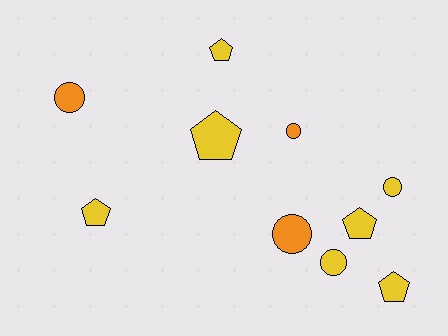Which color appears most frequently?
Yellow, with 7 objects.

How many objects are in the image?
There are 10 objects.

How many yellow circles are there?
There are 2 yellow circles.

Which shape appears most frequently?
Pentagon, with 5 objects.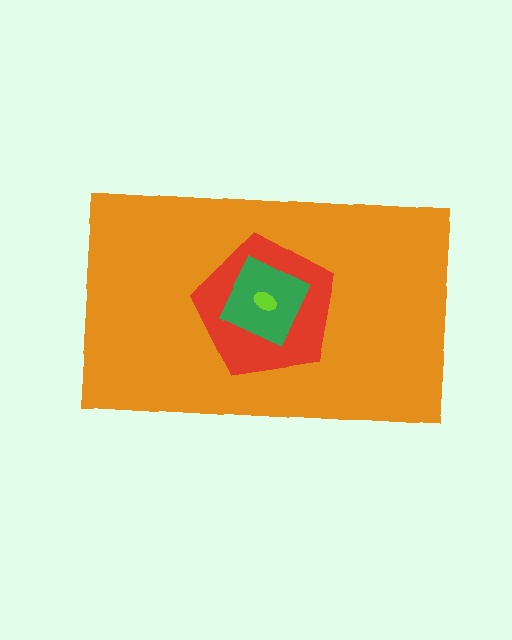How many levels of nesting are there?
4.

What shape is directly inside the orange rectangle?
The red pentagon.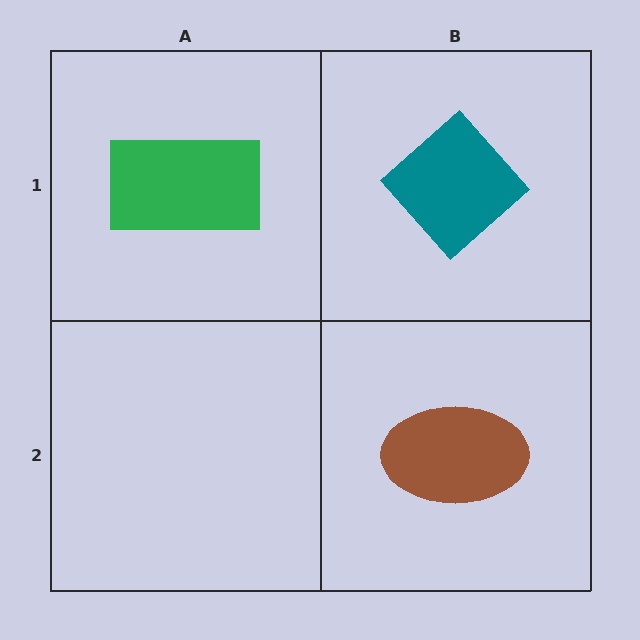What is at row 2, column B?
A brown ellipse.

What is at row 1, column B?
A teal diamond.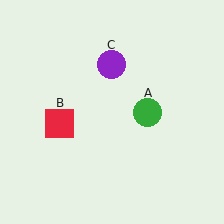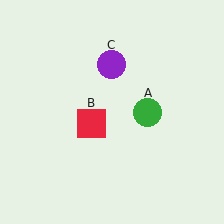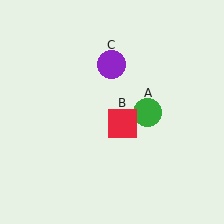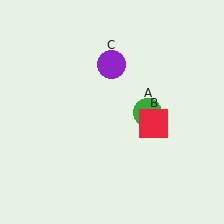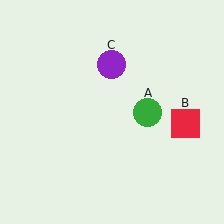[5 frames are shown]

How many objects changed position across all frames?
1 object changed position: red square (object B).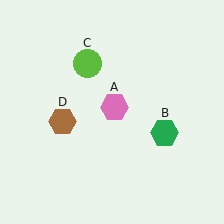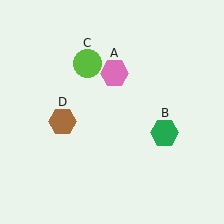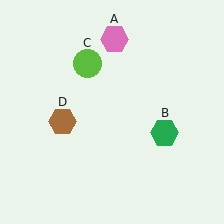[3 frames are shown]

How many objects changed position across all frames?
1 object changed position: pink hexagon (object A).